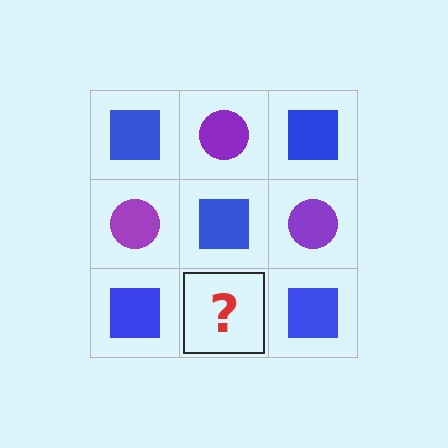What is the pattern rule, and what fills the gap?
The rule is that it alternates blue square and purple circle in a checkerboard pattern. The gap should be filled with a purple circle.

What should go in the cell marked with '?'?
The missing cell should contain a purple circle.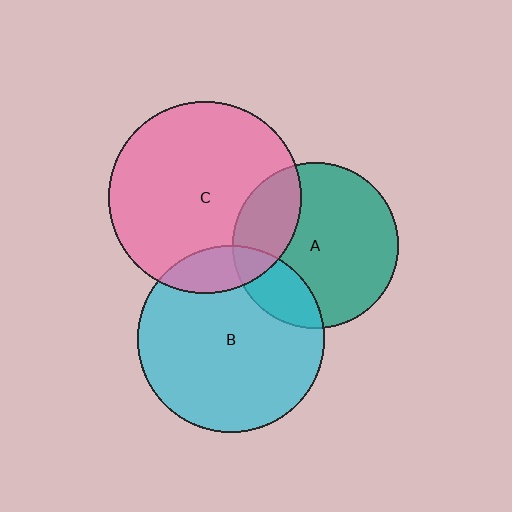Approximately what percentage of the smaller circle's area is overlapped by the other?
Approximately 20%.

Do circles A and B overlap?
Yes.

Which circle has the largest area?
Circle C (pink).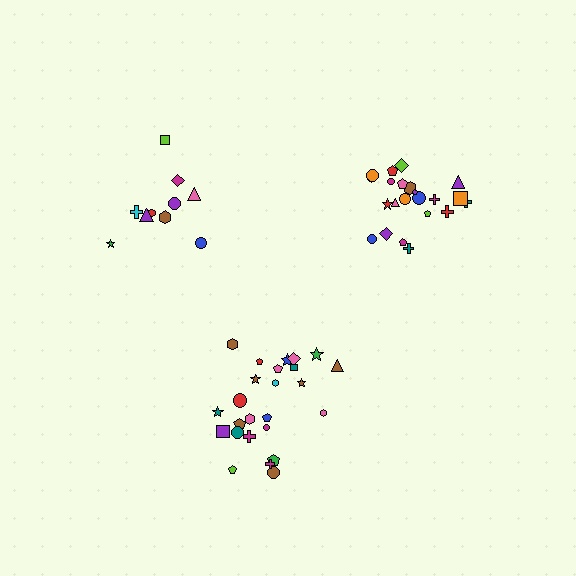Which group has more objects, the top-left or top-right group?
The top-right group.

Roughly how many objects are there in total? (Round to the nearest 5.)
Roughly 55 objects in total.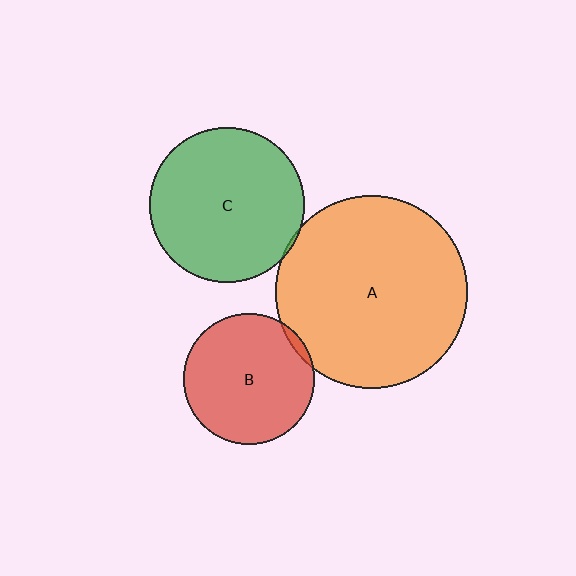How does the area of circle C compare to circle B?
Approximately 1.4 times.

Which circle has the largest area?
Circle A (orange).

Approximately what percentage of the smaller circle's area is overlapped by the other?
Approximately 5%.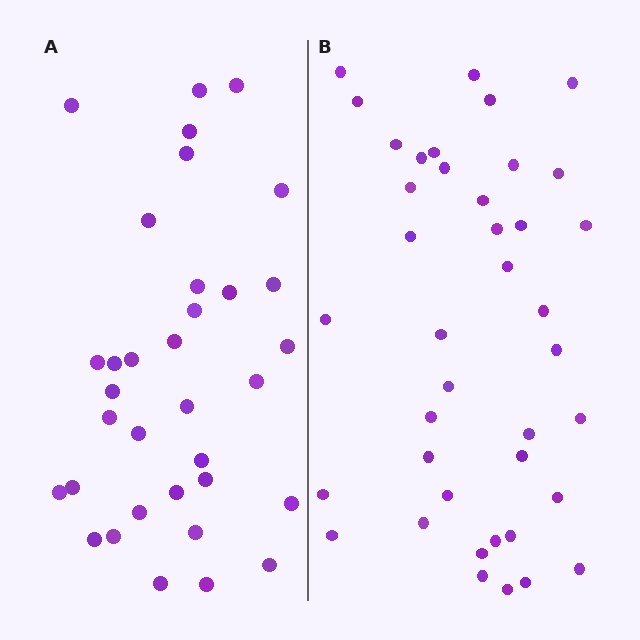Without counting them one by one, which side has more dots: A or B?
Region B (the right region) has more dots.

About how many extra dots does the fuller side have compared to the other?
Region B has about 6 more dots than region A.